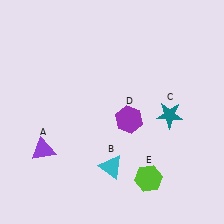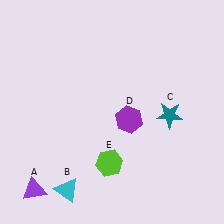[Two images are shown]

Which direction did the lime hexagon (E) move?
The lime hexagon (E) moved left.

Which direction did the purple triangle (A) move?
The purple triangle (A) moved down.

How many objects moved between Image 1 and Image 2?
3 objects moved between the two images.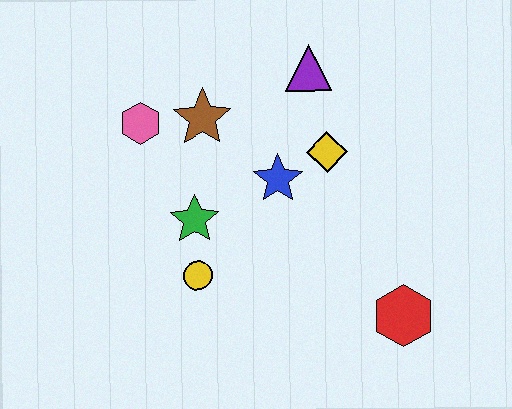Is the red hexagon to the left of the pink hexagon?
No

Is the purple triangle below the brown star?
No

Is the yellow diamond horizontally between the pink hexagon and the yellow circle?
No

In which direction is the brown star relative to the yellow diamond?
The brown star is to the left of the yellow diamond.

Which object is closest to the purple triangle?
The yellow diamond is closest to the purple triangle.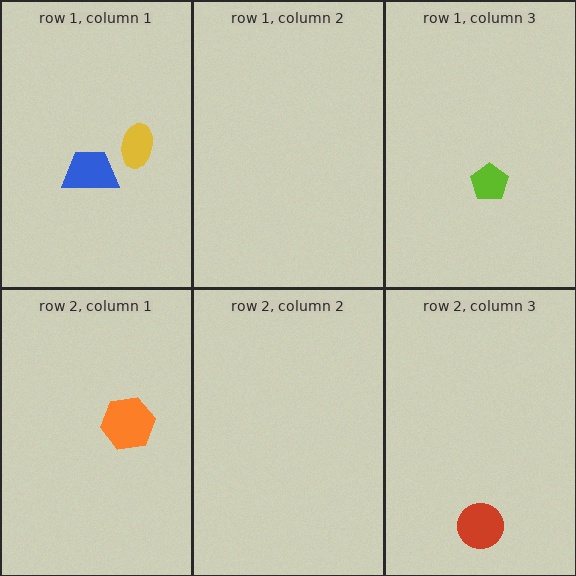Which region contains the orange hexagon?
The row 2, column 1 region.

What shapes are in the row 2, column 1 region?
The orange hexagon.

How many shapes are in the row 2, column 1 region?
1.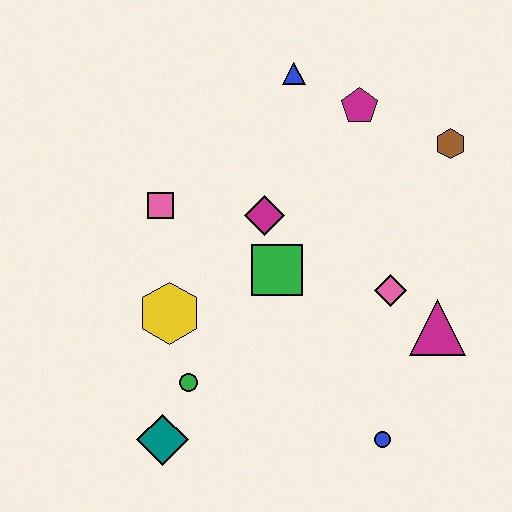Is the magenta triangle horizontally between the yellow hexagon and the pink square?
No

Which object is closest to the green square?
The magenta diamond is closest to the green square.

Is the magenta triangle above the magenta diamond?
No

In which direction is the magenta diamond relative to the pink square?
The magenta diamond is to the right of the pink square.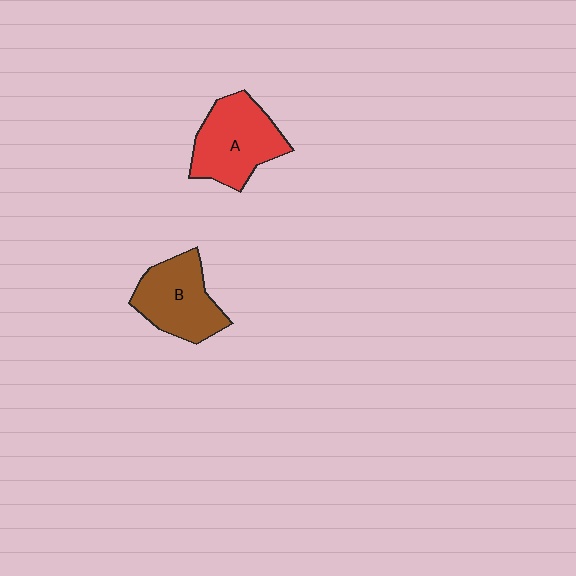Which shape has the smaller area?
Shape B (brown).